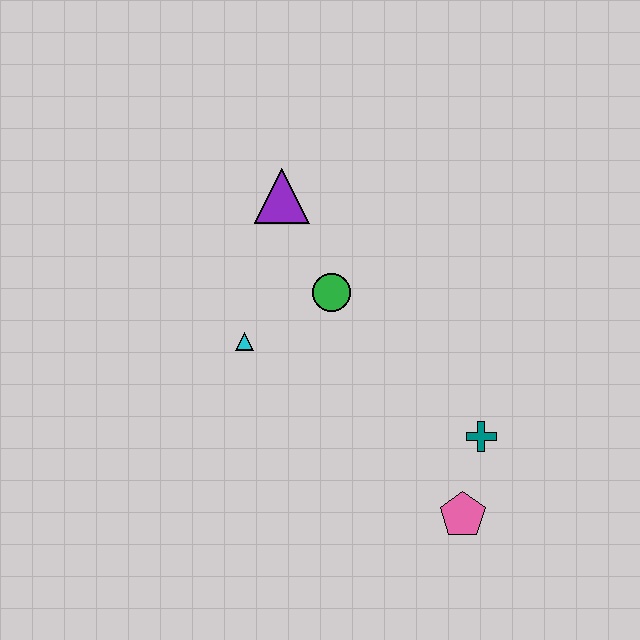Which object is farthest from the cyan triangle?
The pink pentagon is farthest from the cyan triangle.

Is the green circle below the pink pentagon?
No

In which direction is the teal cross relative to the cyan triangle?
The teal cross is to the right of the cyan triangle.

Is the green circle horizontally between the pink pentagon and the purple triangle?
Yes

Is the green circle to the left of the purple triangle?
No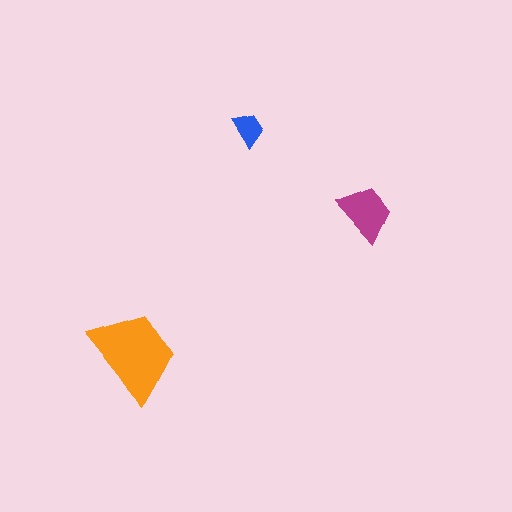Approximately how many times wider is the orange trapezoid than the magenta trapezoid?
About 1.5 times wider.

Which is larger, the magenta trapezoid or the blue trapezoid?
The magenta one.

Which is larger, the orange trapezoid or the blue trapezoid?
The orange one.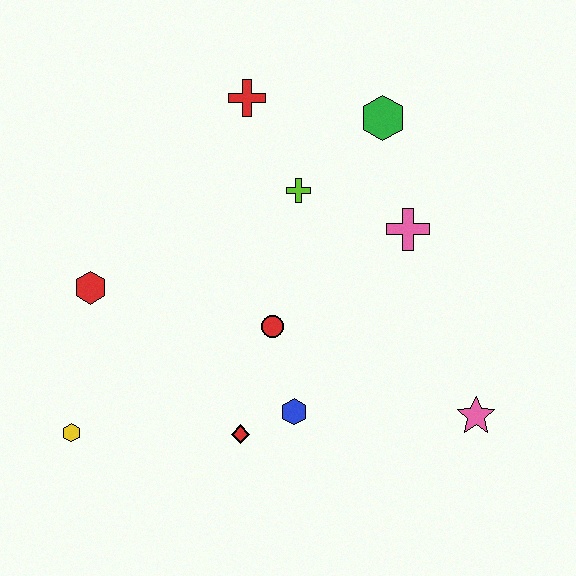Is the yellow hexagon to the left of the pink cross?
Yes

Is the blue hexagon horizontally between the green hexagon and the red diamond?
Yes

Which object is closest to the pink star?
The blue hexagon is closest to the pink star.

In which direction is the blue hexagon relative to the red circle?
The blue hexagon is below the red circle.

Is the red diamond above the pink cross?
No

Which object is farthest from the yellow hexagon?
The green hexagon is farthest from the yellow hexagon.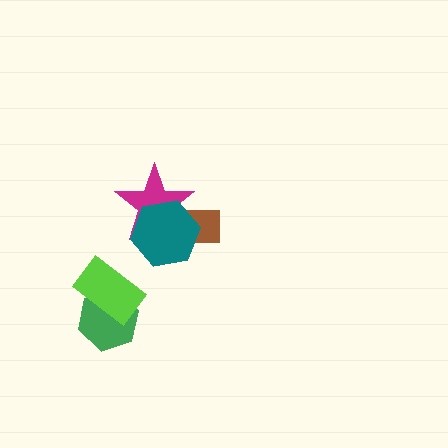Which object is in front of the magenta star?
The teal hexagon is in front of the magenta star.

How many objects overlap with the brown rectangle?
2 objects overlap with the brown rectangle.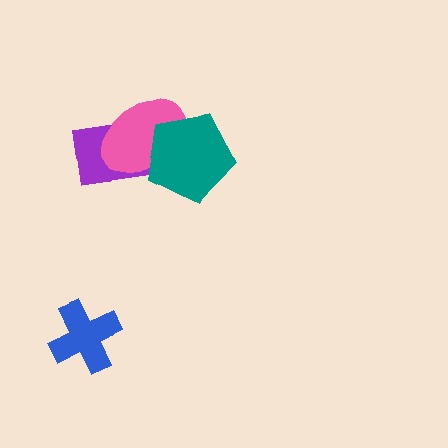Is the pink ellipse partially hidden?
Yes, it is partially covered by another shape.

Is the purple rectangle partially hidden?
Yes, it is partially covered by another shape.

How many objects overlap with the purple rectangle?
2 objects overlap with the purple rectangle.